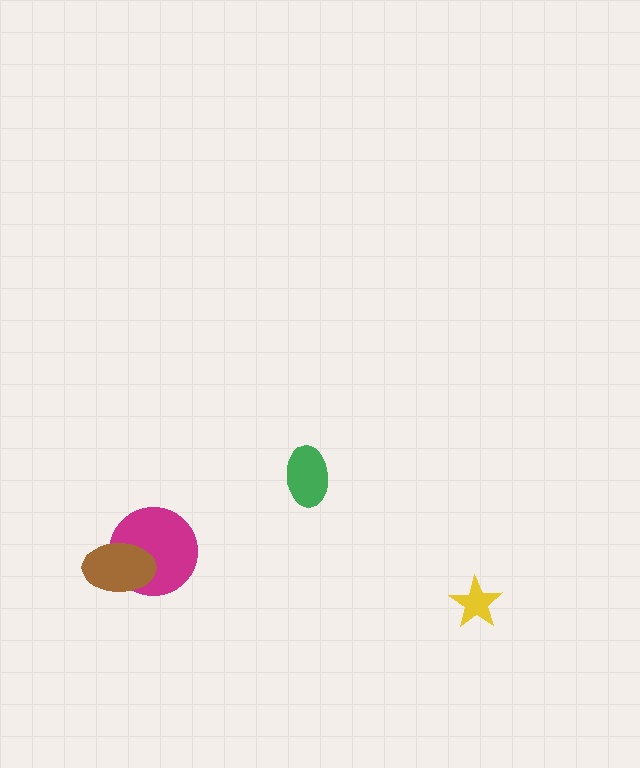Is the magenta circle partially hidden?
Yes, it is partially covered by another shape.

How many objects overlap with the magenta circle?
1 object overlaps with the magenta circle.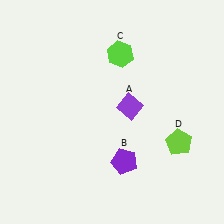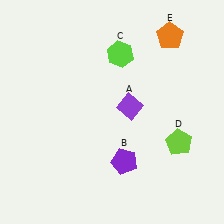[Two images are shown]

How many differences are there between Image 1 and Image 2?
There is 1 difference between the two images.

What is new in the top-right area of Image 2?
An orange pentagon (E) was added in the top-right area of Image 2.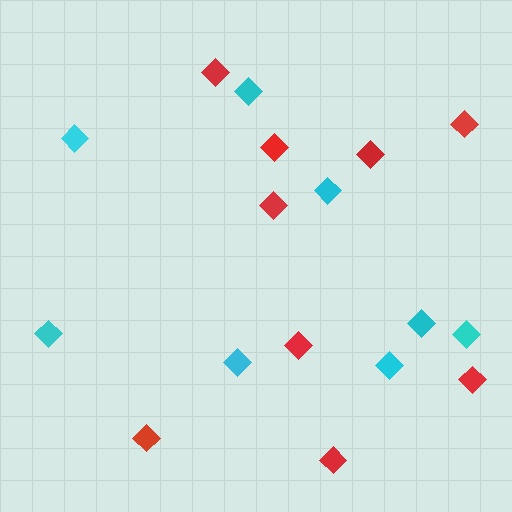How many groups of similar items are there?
There are 2 groups: one group of red diamonds (9) and one group of cyan diamonds (8).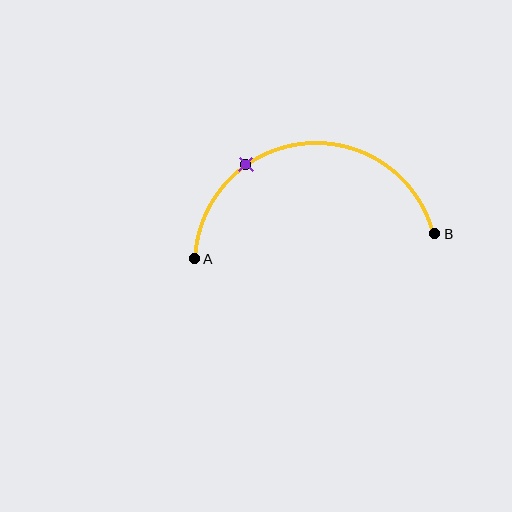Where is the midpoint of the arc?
The arc midpoint is the point on the curve farthest from the straight line joining A and B. It sits above that line.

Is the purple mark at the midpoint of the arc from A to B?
No. The purple mark lies on the arc but is closer to endpoint A. The arc midpoint would be at the point on the curve equidistant along the arc from both A and B.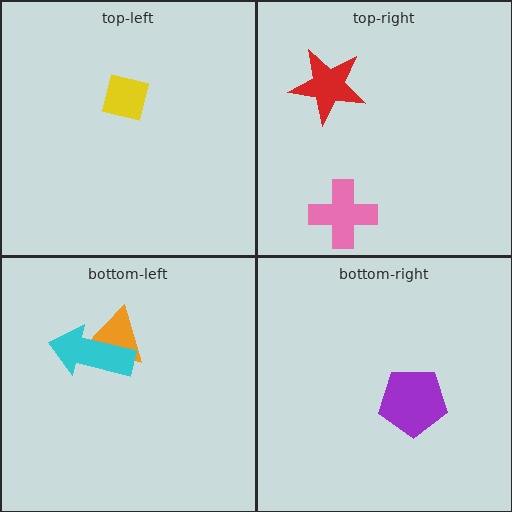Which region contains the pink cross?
The top-right region.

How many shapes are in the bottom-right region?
1.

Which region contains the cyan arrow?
The bottom-left region.